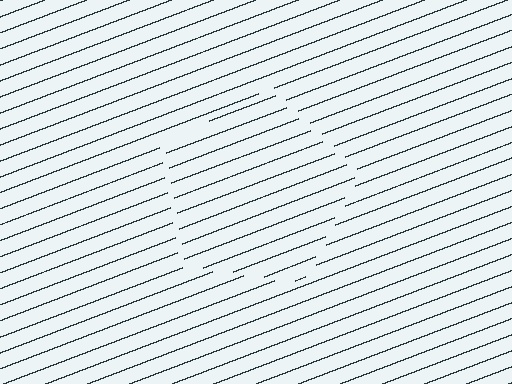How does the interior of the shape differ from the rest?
The interior of the shape contains the same grating, shifted by half a period — the contour is defined by the phase discontinuity where line-ends from the inner and outer gratings abut.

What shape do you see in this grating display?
An illusory pentagon. The interior of the shape contains the same grating, shifted by half a period — the contour is defined by the phase discontinuity where line-ends from the inner and outer gratings abut.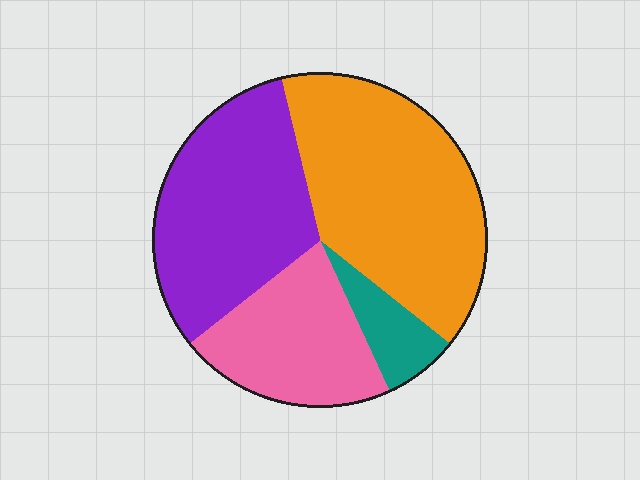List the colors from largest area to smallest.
From largest to smallest: orange, purple, pink, teal.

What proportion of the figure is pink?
Pink covers 21% of the figure.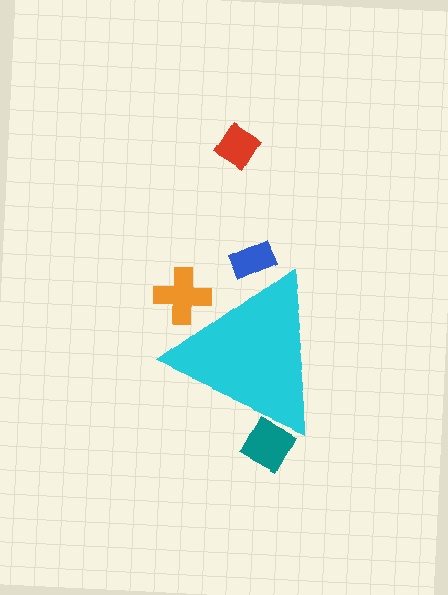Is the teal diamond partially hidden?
Yes, the teal diamond is partially hidden behind the cyan triangle.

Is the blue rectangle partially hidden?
Yes, the blue rectangle is partially hidden behind the cyan triangle.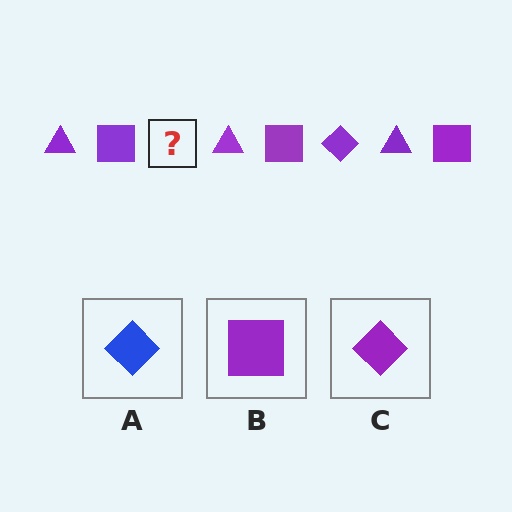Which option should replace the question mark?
Option C.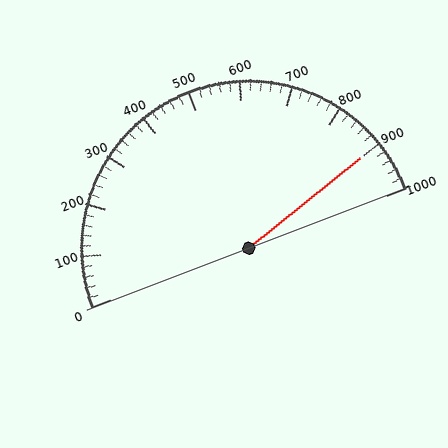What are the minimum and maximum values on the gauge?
The gauge ranges from 0 to 1000.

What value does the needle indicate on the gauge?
The needle indicates approximately 900.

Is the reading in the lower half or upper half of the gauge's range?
The reading is in the upper half of the range (0 to 1000).